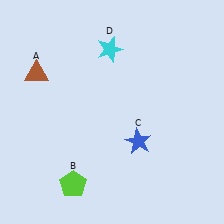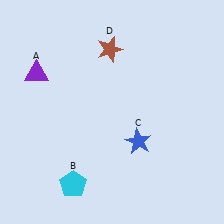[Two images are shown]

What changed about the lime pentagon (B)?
In Image 1, B is lime. In Image 2, it changed to cyan.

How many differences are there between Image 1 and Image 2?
There are 3 differences between the two images.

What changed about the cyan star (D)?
In Image 1, D is cyan. In Image 2, it changed to brown.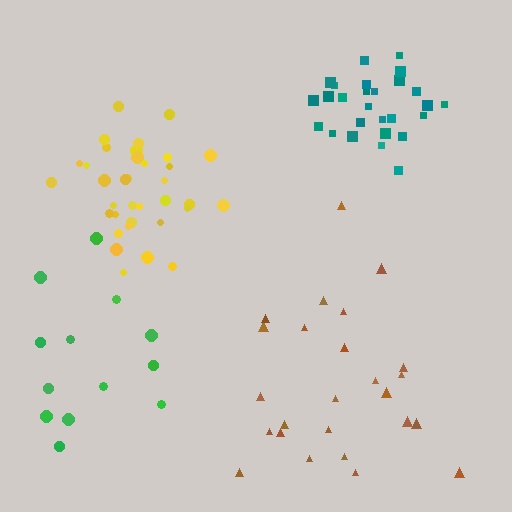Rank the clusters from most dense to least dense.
teal, yellow, brown, green.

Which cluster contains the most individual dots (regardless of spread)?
Yellow (35).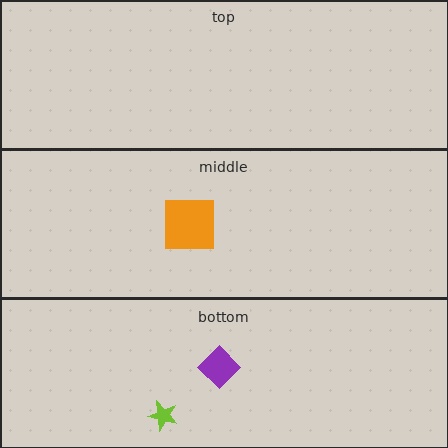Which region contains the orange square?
The middle region.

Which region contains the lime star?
The bottom region.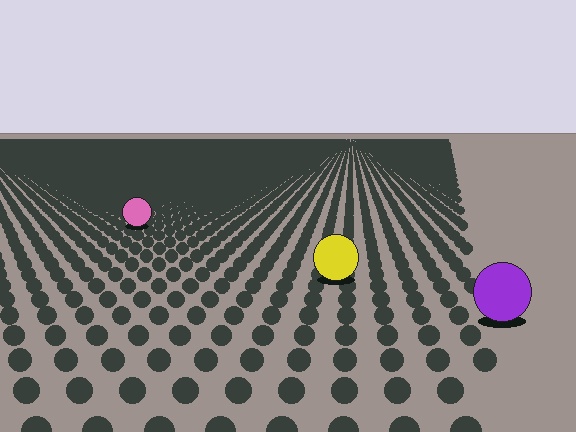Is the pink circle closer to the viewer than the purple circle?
No. The purple circle is closer — you can tell from the texture gradient: the ground texture is coarser near it.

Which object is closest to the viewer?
The purple circle is closest. The texture marks near it are larger and more spread out.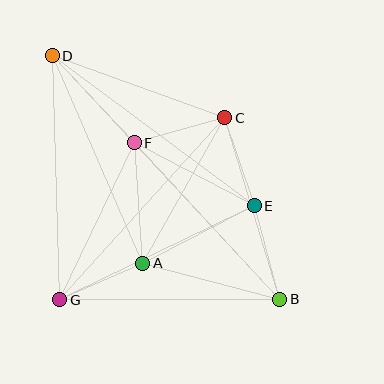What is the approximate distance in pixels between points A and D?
The distance between A and D is approximately 226 pixels.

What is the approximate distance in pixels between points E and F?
The distance between E and F is approximately 135 pixels.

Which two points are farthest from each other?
Points B and D are farthest from each other.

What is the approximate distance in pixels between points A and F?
The distance between A and F is approximately 120 pixels.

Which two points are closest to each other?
Points A and G are closest to each other.